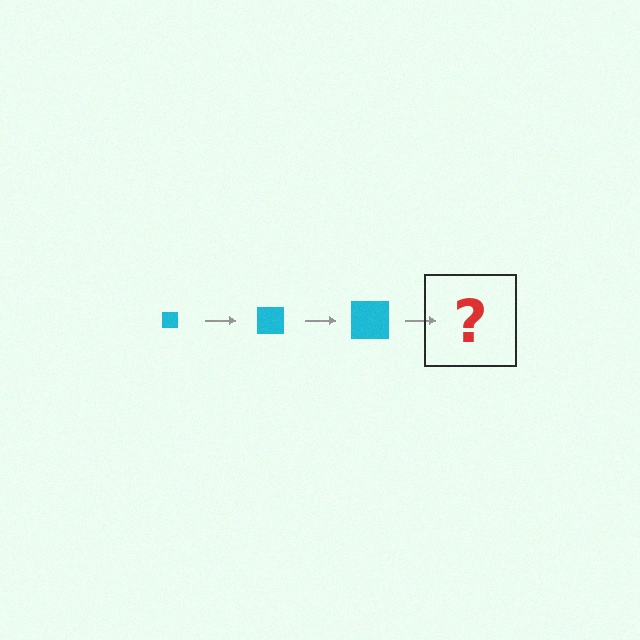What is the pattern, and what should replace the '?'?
The pattern is that the square gets progressively larger each step. The '?' should be a cyan square, larger than the previous one.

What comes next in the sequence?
The next element should be a cyan square, larger than the previous one.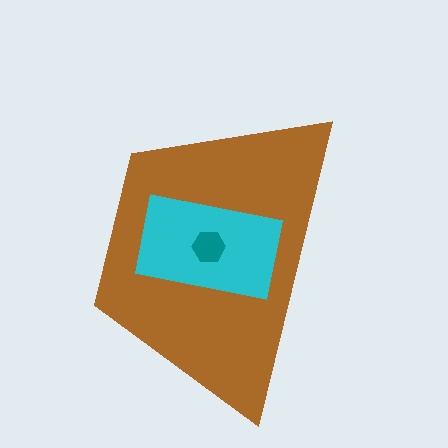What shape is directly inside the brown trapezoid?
The cyan rectangle.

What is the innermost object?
The teal hexagon.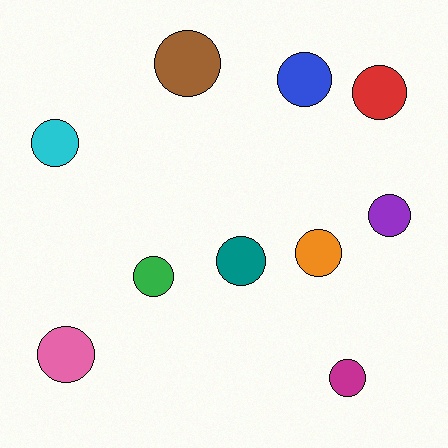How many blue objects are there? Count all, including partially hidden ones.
There is 1 blue object.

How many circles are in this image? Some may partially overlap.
There are 10 circles.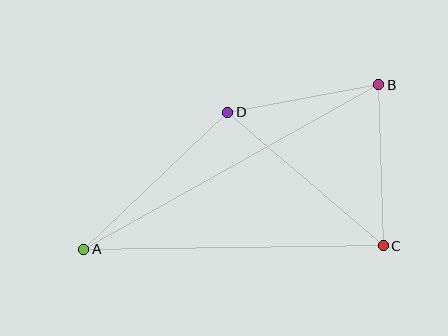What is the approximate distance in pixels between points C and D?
The distance between C and D is approximately 205 pixels.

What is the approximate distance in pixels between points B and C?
The distance between B and C is approximately 161 pixels.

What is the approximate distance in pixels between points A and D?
The distance between A and D is approximately 199 pixels.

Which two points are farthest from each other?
Points A and B are farthest from each other.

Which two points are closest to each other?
Points B and D are closest to each other.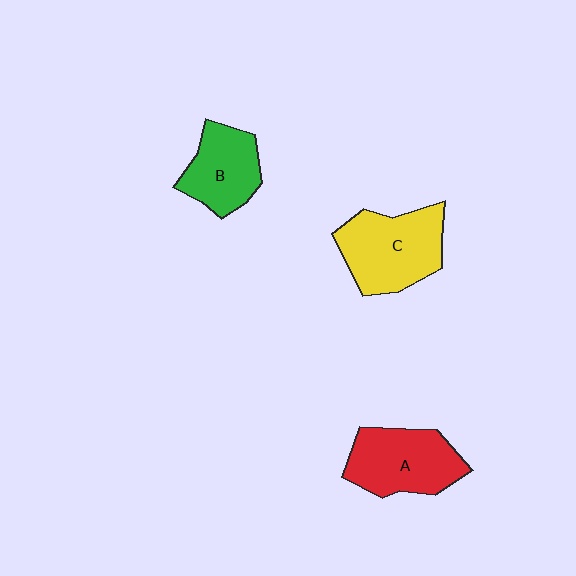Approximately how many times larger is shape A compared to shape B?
Approximately 1.2 times.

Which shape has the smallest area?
Shape B (green).